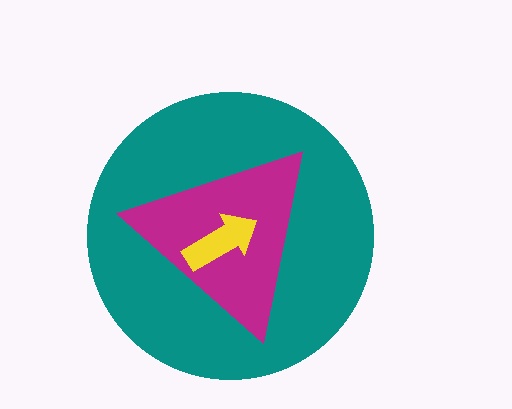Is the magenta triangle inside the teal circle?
Yes.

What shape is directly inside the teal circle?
The magenta triangle.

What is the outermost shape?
The teal circle.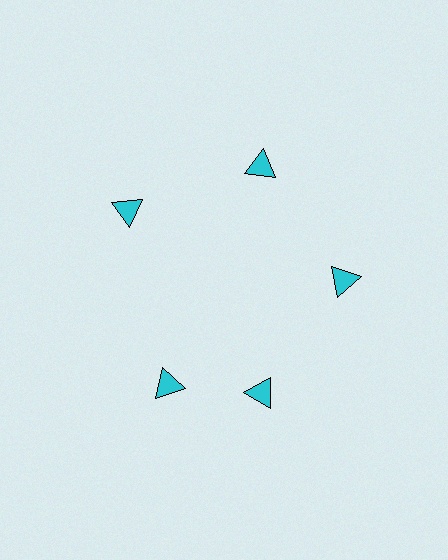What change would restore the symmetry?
The symmetry would be restored by rotating it back into even spacing with its neighbors so that all 5 triangles sit at equal angles and equal distance from the center.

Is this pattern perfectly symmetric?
No. The 5 cyan triangles are arranged in a ring, but one element near the 8 o'clock position is rotated out of alignment along the ring, breaking the 5-fold rotational symmetry.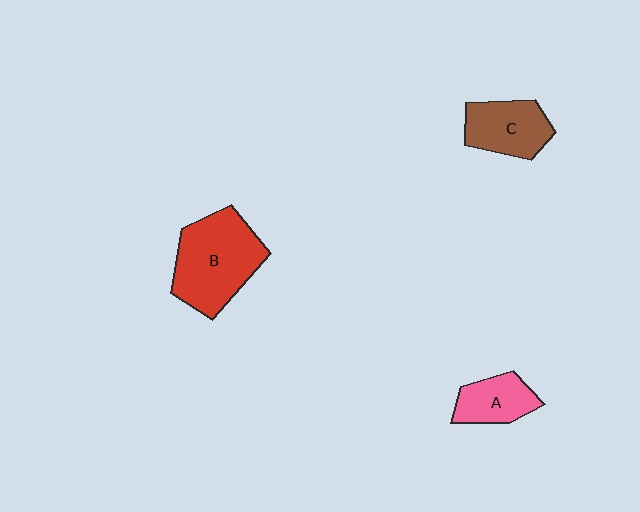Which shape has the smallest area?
Shape A (pink).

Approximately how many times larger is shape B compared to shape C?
Approximately 1.6 times.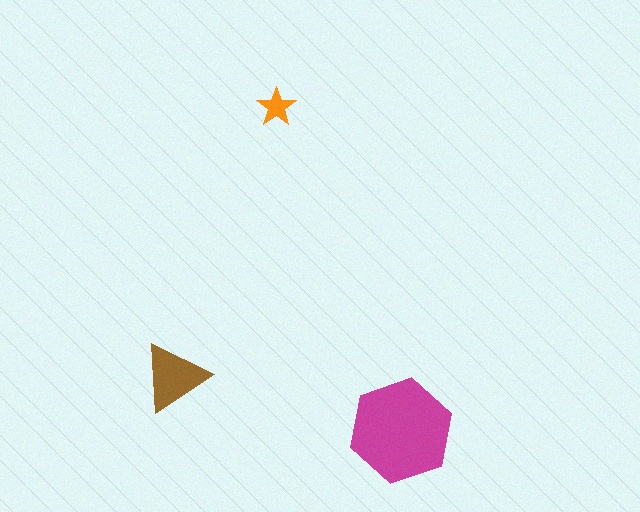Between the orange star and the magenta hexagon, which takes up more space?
The magenta hexagon.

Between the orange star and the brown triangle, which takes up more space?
The brown triangle.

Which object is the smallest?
The orange star.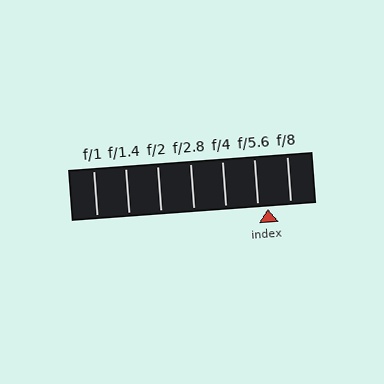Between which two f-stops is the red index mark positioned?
The index mark is between f/5.6 and f/8.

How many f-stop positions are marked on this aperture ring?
There are 7 f-stop positions marked.